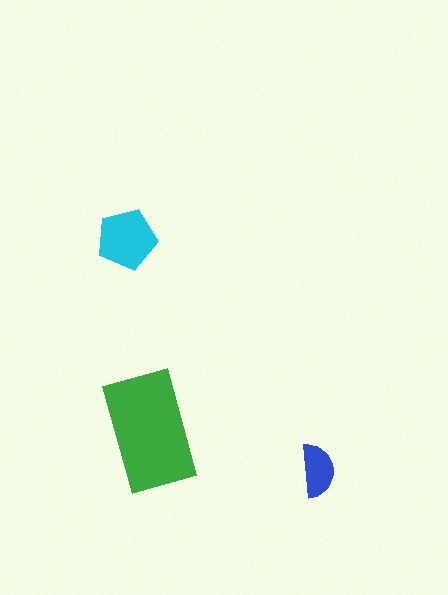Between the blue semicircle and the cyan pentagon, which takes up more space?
The cyan pentagon.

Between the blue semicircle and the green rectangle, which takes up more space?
The green rectangle.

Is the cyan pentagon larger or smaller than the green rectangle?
Smaller.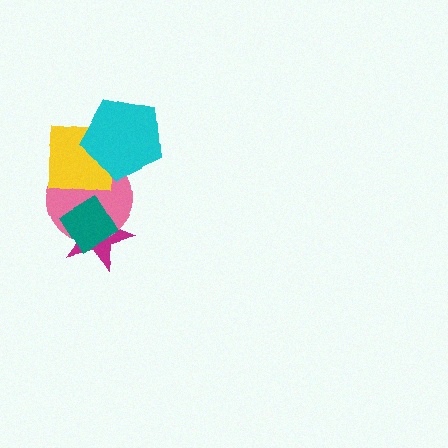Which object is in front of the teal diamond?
The yellow square is in front of the teal diamond.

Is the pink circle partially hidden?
Yes, it is partially covered by another shape.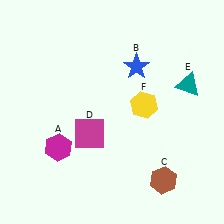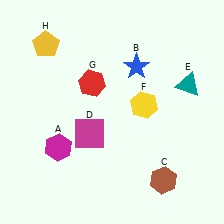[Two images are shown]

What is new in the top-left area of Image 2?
A red hexagon (G) was added in the top-left area of Image 2.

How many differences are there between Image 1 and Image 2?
There are 2 differences between the two images.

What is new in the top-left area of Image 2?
A yellow pentagon (H) was added in the top-left area of Image 2.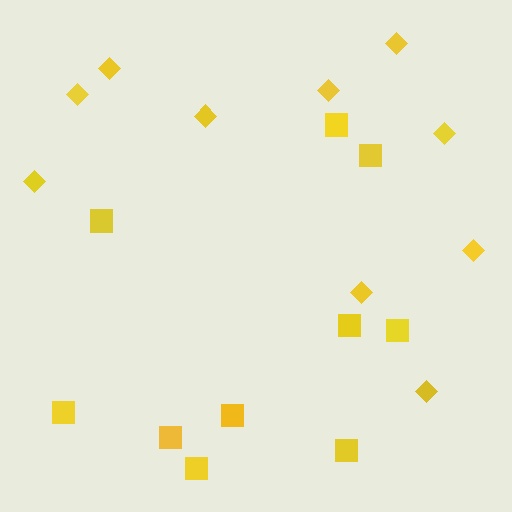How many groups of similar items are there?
There are 2 groups: one group of squares (10) and one group of diamonds (10).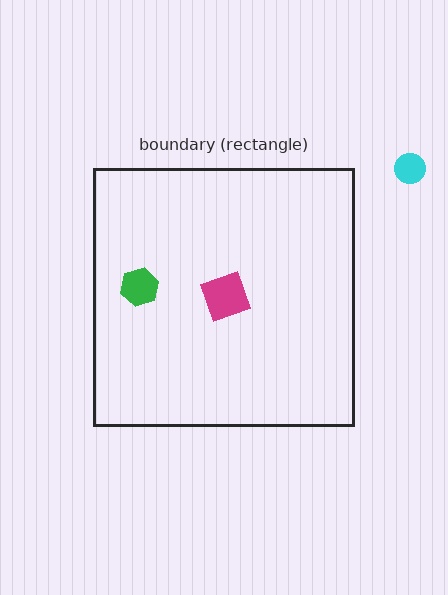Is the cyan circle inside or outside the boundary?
Outside.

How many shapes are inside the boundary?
2 inside, 1 outside.